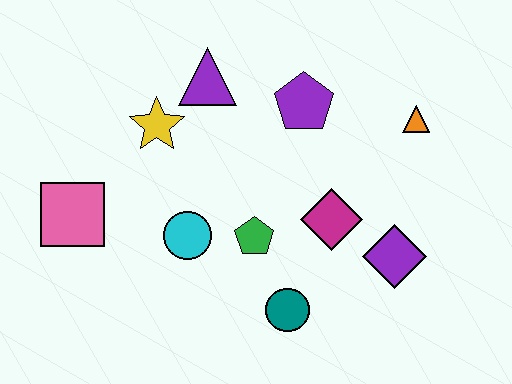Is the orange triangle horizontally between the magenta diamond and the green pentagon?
No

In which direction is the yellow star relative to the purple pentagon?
The yellow star is to the left of the purple pentagon.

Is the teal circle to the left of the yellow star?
No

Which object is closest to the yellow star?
The purple triangle is closest to the yellow star.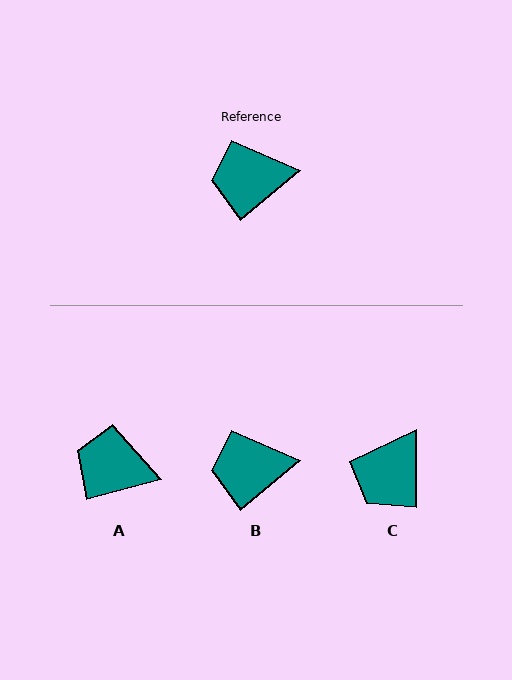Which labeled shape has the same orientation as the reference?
B.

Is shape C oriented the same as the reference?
No, it is off by about 49 degrees.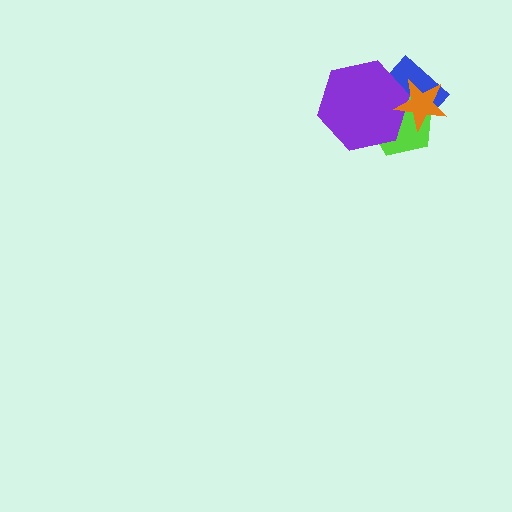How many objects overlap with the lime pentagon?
3 objects overlap with the lime pentagon.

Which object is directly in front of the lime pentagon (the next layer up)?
The purple hexagon is directly in front of the lime pentagon.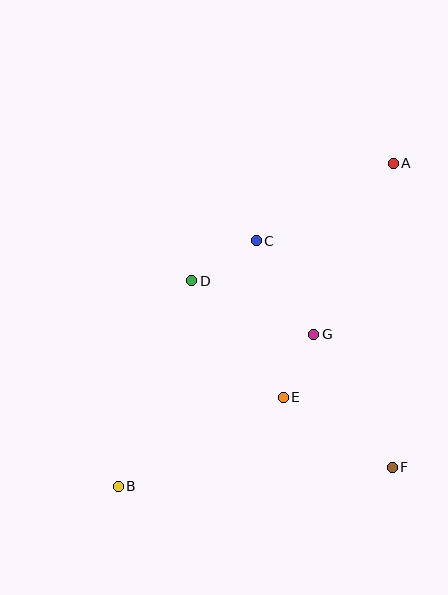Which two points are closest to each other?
Points E and G are closest to each other.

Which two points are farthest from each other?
Points A and B are farthest from each other.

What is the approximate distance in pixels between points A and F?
The distance between A and F is approximately 304 pixels.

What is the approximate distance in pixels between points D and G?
The distance between D and G is approximately 133 pixels.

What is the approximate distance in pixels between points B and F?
The distance between B and F is approximately 275 pixels.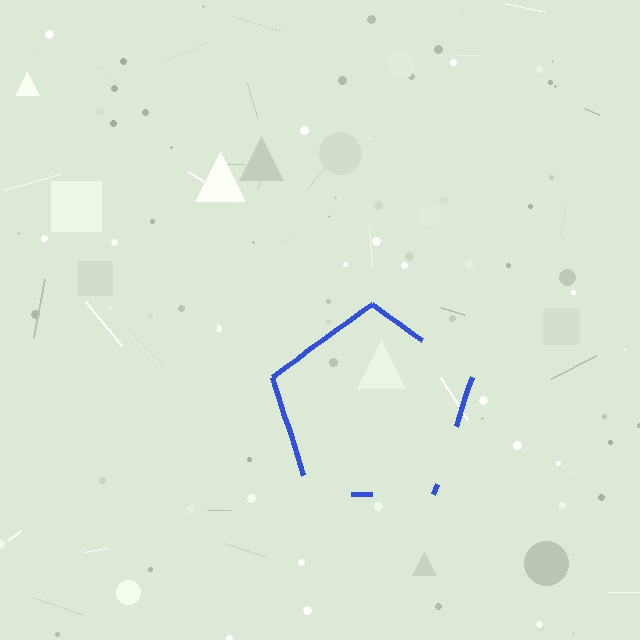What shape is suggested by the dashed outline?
The dashed outline suggests a pentagon.